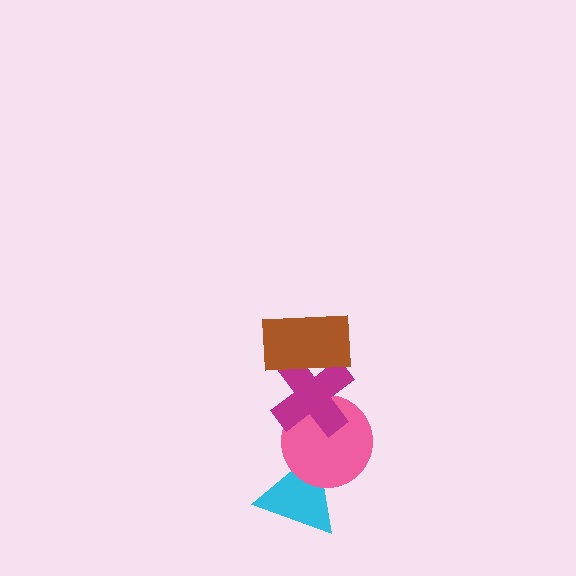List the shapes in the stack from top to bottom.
From top to bottom: the brown rectangle, the magenta cross, the pink circle, the cyan triangle.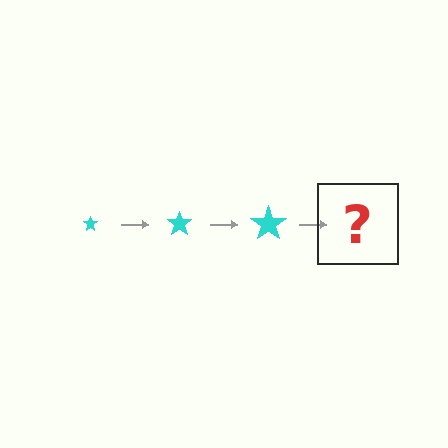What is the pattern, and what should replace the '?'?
The pattern is that the star gets progressively larger each step. The '?' should be a cyan star, larger than the previous one.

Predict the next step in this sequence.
The next step is a cyan star, larger than the previous one.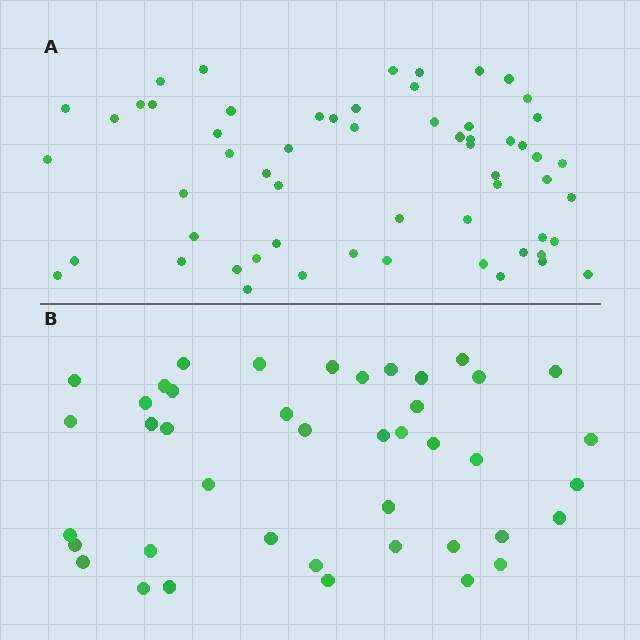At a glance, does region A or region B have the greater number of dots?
Region A (the top region) has more dots.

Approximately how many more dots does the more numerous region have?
Region A has approximately 15 more dots than region B.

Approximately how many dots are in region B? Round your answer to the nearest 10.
About 40 dots. (The exact count is 42, which rounds to 40.)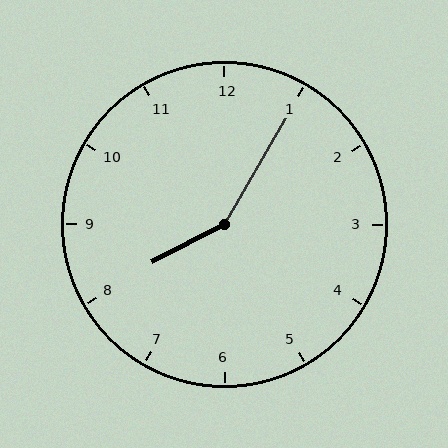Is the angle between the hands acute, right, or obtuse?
It is obtuse.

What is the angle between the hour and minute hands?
Approximately 148 degrees.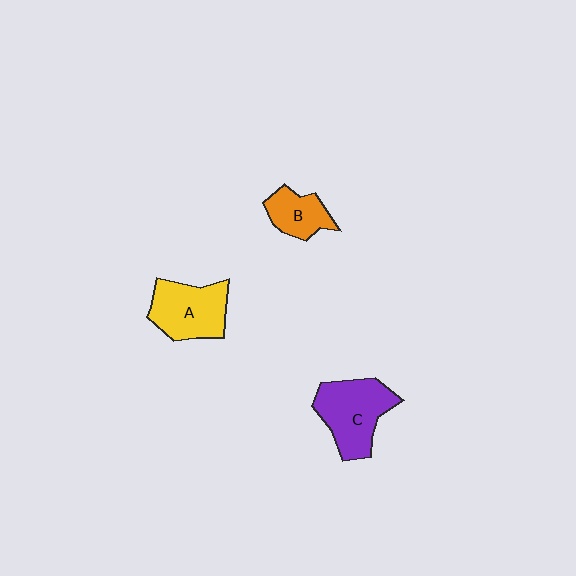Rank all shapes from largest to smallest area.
From largest to smallest: C (purple), A (yellow), B (orange).